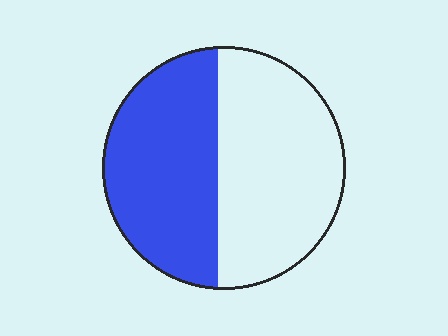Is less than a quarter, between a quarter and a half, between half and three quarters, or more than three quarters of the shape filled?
Between a quarter and a half.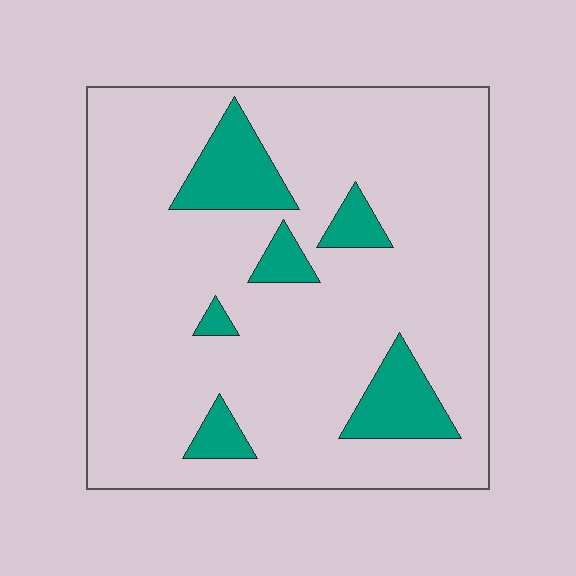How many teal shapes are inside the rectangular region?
6.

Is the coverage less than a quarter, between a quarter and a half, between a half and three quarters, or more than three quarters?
Less than a quarter.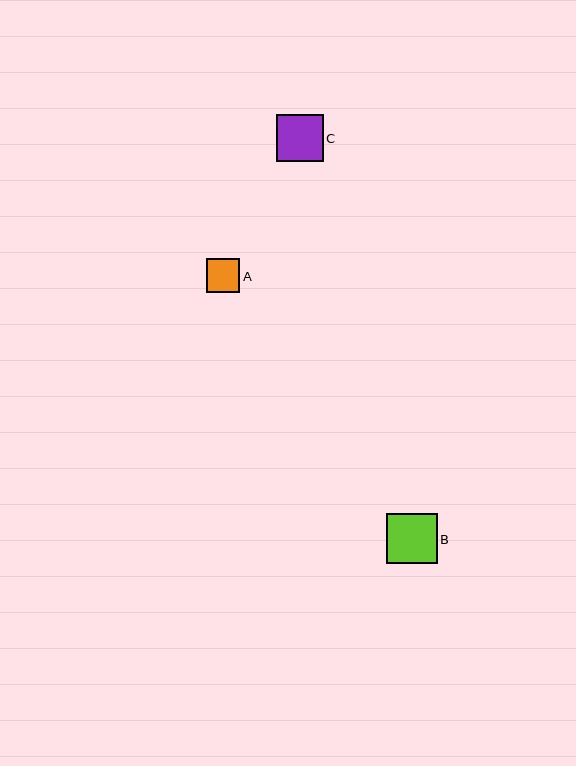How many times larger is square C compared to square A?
Square C is approximately 1.4 times the size of square A.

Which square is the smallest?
Square A is the smallest with a size of approximately 33 pixels.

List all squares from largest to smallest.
From largest to smallest: B, C, A.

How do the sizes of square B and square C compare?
Square B and square C are approximately the same size.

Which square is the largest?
Square B is the largest with a size of approximately 51 pixels.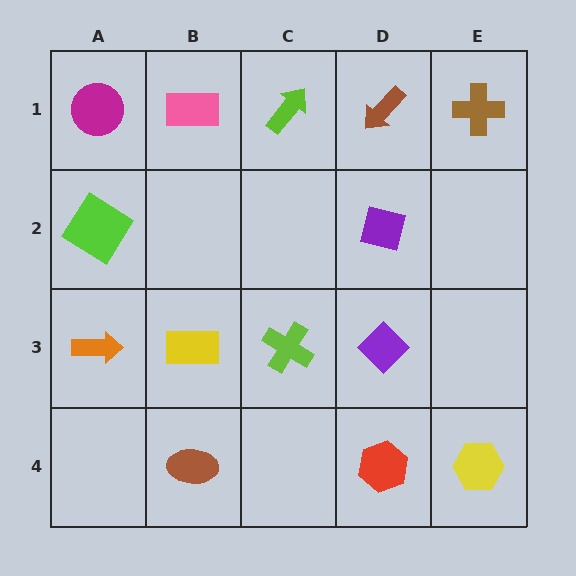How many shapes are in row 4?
3 shapes.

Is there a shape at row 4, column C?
No, that cell is empty.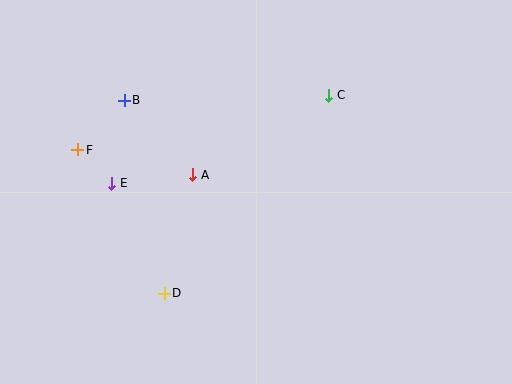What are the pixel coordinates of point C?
Point C is at (329, 95).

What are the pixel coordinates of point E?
Point E is at (112, 183).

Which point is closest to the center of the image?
Point A at (193, 175) is closest to the center.